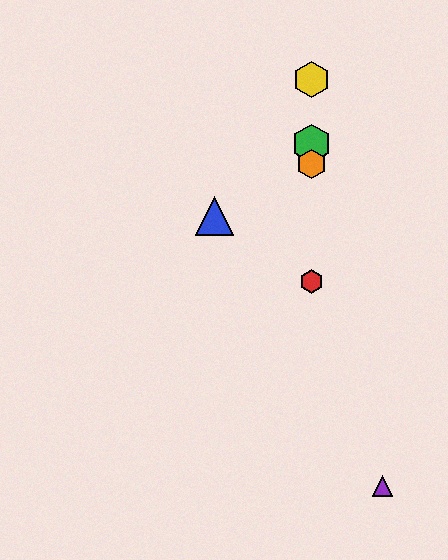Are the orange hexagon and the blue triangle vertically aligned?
No, the orange hexagon is at x≈312 and the blue triangle is at x≈215.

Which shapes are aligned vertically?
The red hexagon, the green hexagon, the yellow hexagon, the orange hexagon are aligned vertically.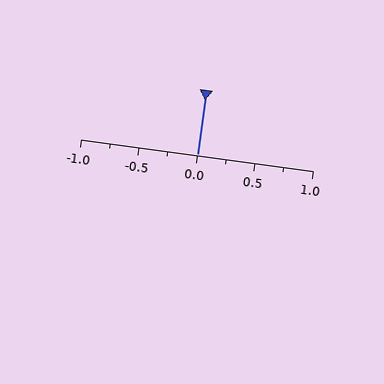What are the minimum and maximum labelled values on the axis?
The axis runs from -1.0 to 1.0.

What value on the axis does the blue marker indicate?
The marker indicates approximately 0.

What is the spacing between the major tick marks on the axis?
The major ticks are spaced 0.5 apart.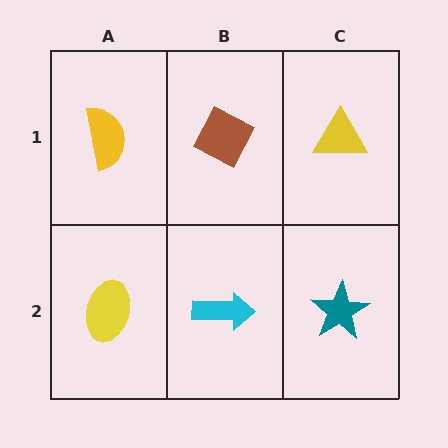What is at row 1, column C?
A yellow triangle.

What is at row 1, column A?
A yellow semicircle.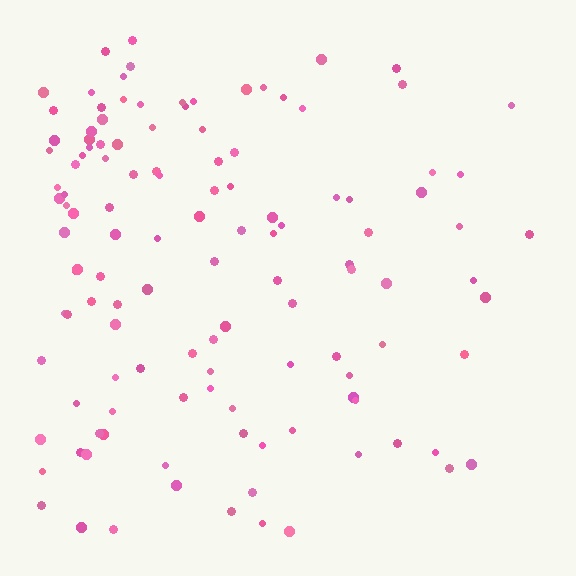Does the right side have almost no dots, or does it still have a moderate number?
Still a moderate number, just noticeably fewer than the left.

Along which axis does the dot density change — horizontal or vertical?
Horizontal.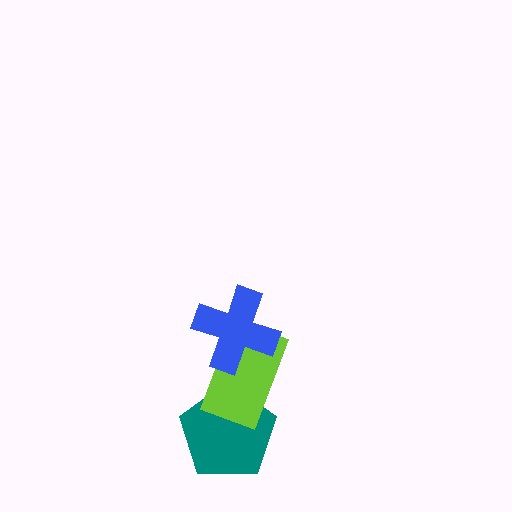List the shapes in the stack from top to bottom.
From top to bottom: the blue cross, the lime rectangle, the teal pentagon.